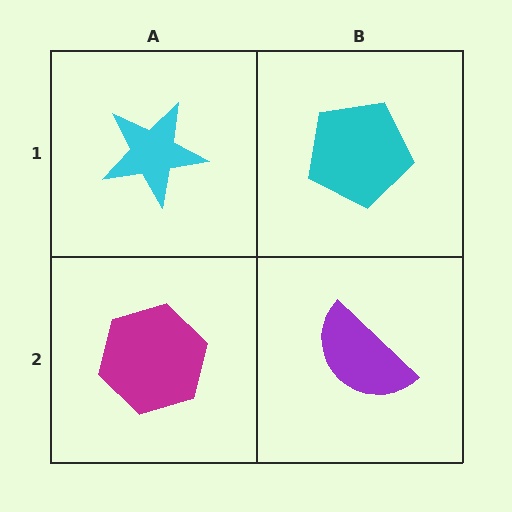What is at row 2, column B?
A purple semicircle.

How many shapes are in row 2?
2 shapes.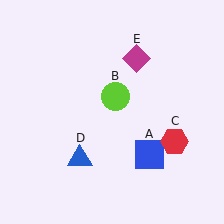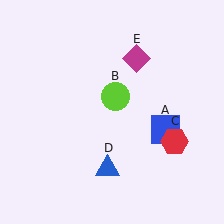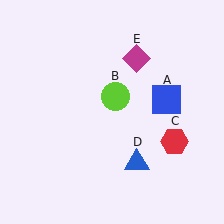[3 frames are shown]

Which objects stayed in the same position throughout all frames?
Lime circle (object B) and red hexagon (object C) and magenta diamond (object E) remained stationary.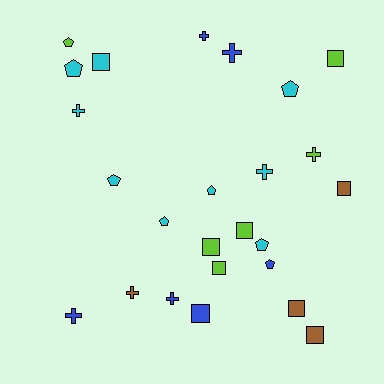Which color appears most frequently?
Cyan, with 9 objects.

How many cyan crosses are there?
There are 2 cyan crosses.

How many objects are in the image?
There are 25 objects.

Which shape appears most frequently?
Square, with 9 objects.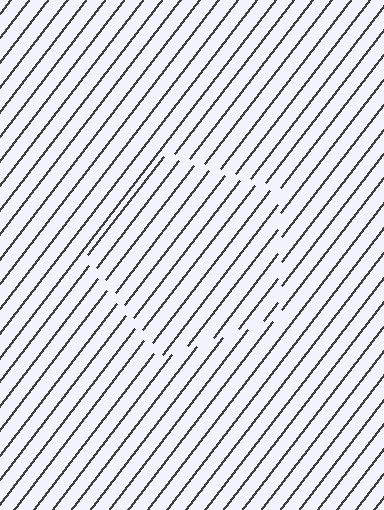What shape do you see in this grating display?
An illusory pentagon. The interior of the shape contains the same grating, shifted by half a period — the contour is defined by the phase discontinuity where line-ends from the inner and outer gratings abut.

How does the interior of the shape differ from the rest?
The interior of the shape contains the same grating, shifted by half a period — the contour is defined by the phase discontinuity where line-ends from the inner and outer gratings abut.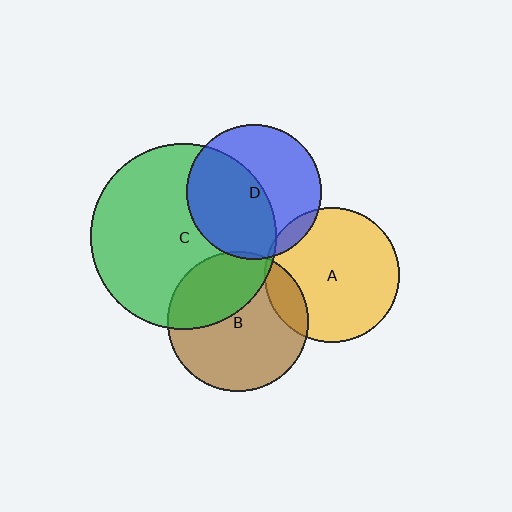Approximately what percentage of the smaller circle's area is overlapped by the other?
Approximately 35%.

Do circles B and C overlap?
Yes.